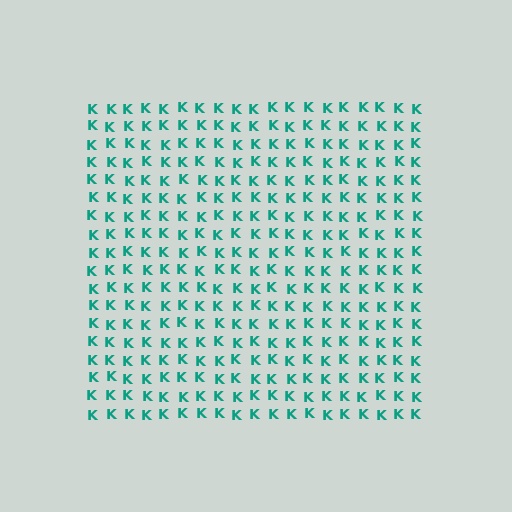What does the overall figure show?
The overall figure shows a square.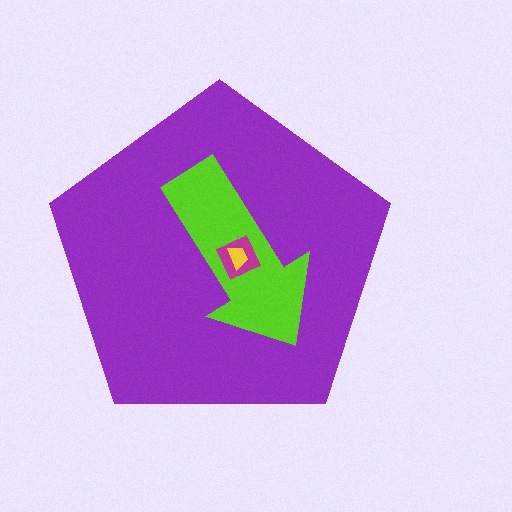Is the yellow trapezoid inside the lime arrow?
Yes.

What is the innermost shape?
The yellow trapezoid.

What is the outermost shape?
The purple pentagon.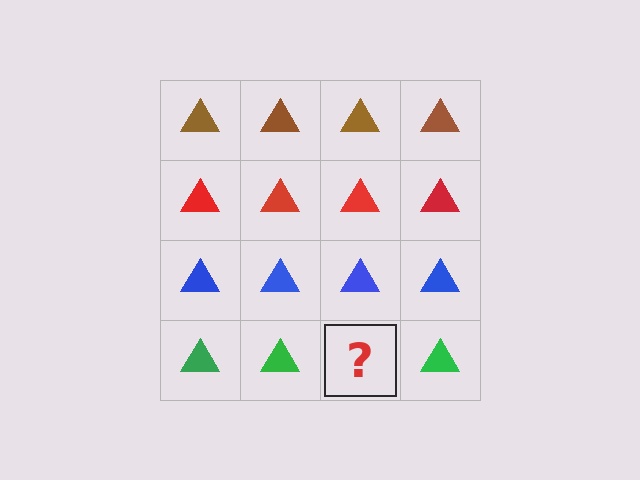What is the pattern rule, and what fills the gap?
The rule is that each row has a consistent color. The gap should be filled with a green triangle.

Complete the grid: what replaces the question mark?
The question mark should be replaced with a green triangle.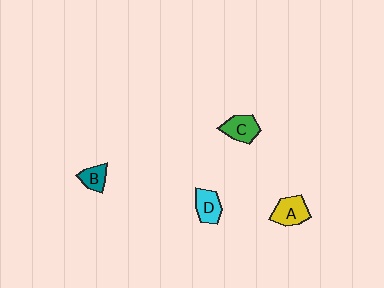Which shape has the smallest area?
Shape B (teal).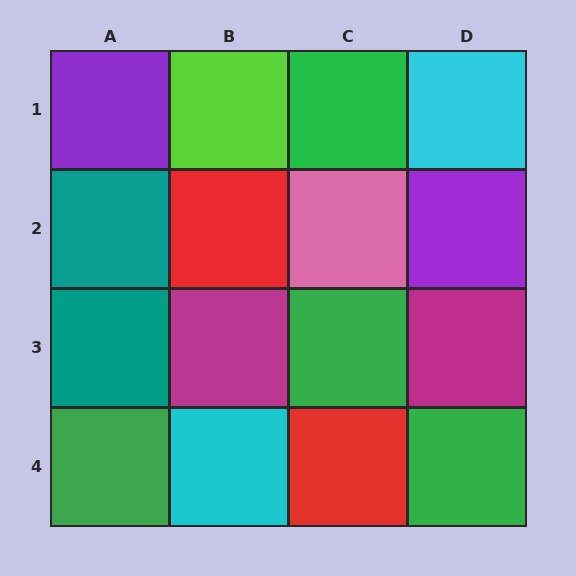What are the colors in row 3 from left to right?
Teal, magenta, green, magenta.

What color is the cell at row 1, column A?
Purple.